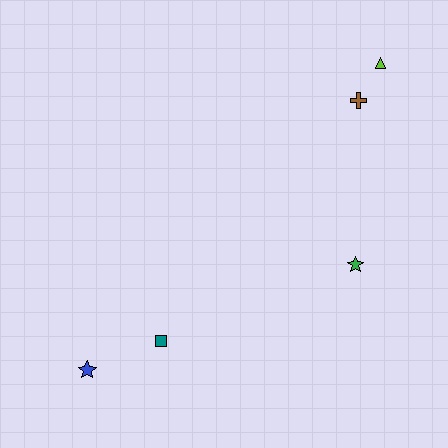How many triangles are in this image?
There is 1 triangle.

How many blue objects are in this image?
There is 1 blue object.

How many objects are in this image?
There are 5 objects.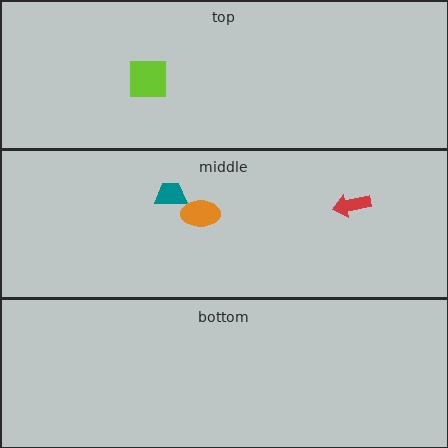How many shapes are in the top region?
1.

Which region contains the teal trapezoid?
The middle region.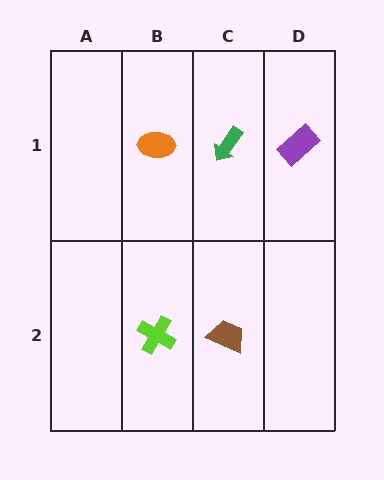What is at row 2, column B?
A lime cross.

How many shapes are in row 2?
2 shapes.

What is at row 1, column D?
A purple rectangle.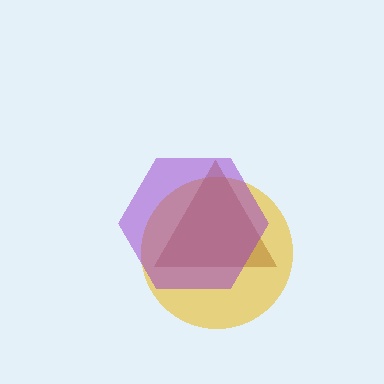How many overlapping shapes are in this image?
There are 3 overlapping shapes in the image.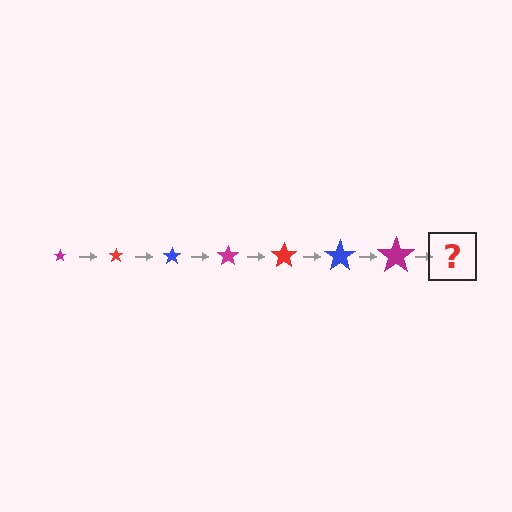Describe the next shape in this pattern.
It should be a red star, larger than the previous one.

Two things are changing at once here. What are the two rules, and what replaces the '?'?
The two rules are that the star grows larger each step and the color cycles through magenta, red, and blue. The '?' should be a red star, larger than the previous one.